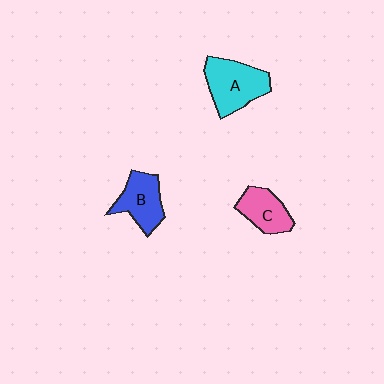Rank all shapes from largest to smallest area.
From largest to smallest: A (cyan), B (blue), C (pink).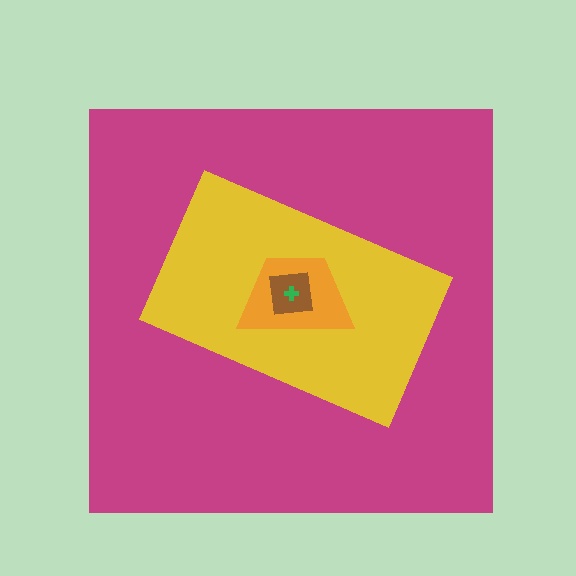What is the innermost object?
The green cross.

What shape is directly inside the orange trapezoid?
The brown square.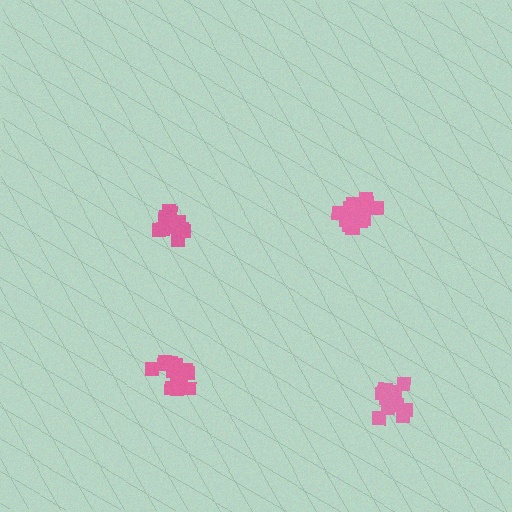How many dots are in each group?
Group 1: 12 dots, Group 2: 14 dots, Group 3: 14 dots, Group 4: 16 dots (56 total).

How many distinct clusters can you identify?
There are 4 distinct clusters.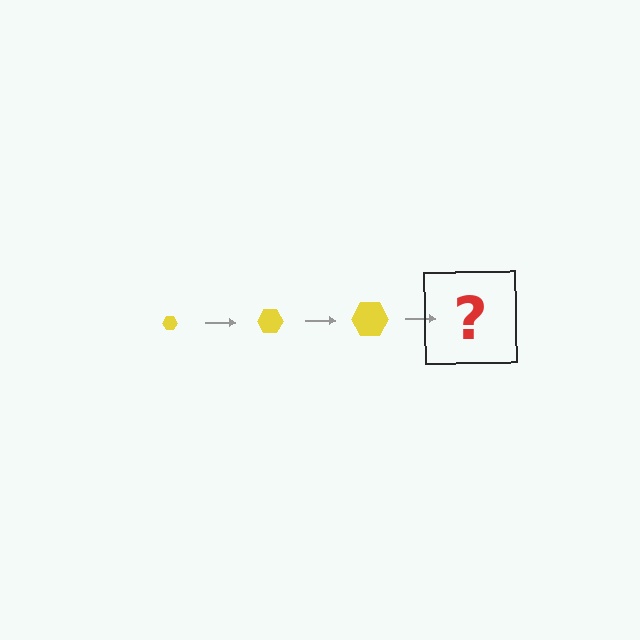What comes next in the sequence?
The next element should be a yellow hexagon, larger than the previous one.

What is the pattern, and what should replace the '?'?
The pattern is that the hexagon gets progressively larger each step. The '?' should be a yellow hexagon, larger than the previous one.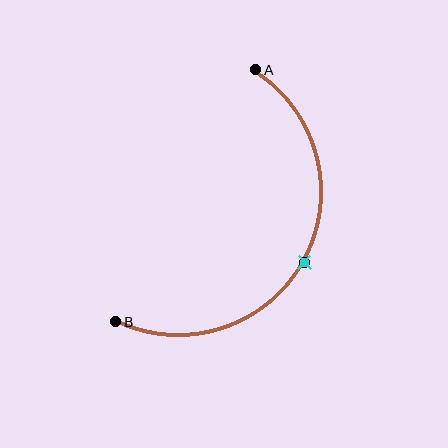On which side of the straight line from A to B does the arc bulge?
The arc bulges to the right of the straight line connecting A and B.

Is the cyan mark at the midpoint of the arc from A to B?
Yes. The cyan mark lies on the arc at equal arc-length from both A and B — it is the arc midpoint.